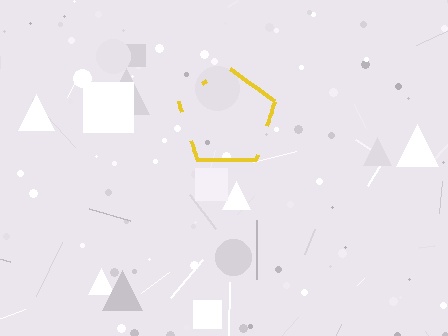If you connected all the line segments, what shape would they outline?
They would outline a pentagon.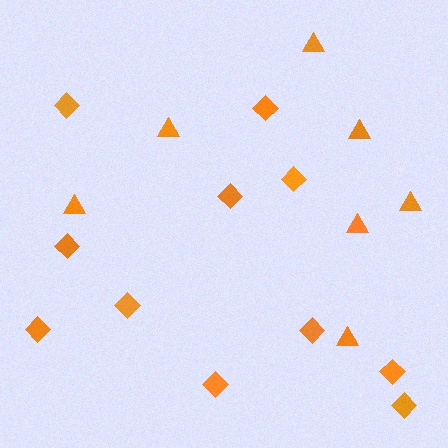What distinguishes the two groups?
There are 2 groups: one group of triangles (7) and one group of diamonds (11).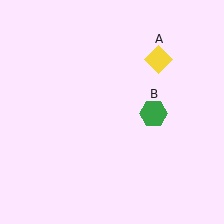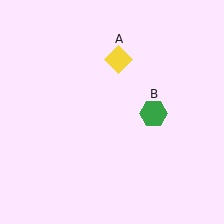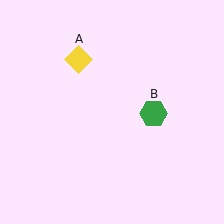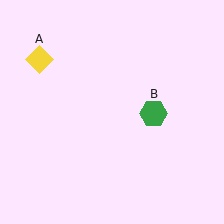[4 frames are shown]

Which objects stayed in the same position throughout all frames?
Green hexagon (object B) remained stationary.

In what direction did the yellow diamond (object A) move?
The yellow diamond (object A) moved left.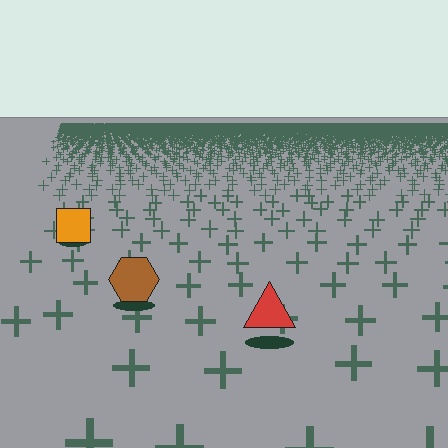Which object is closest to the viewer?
The red triangle is closest. The texture marks near it are larger and more spread out.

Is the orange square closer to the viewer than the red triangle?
No. The red triangle is closer — you can tell from the texture gradient: the ground texture is coarser near it.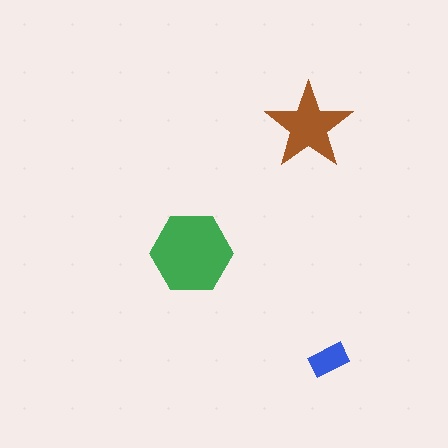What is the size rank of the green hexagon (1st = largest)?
1st.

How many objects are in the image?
There are 3 objects in the image.